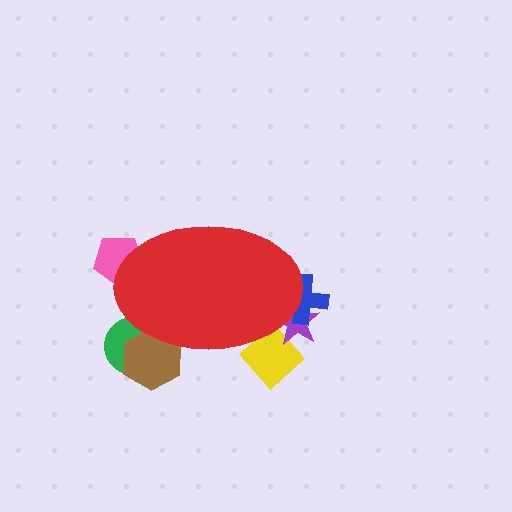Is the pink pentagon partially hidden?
Yes, the pink pentagon is partially hidden behind the red ellipse.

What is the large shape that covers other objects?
A red ellipse.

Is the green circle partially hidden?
Yes, the green circle is partially hidden behind the red ellipse.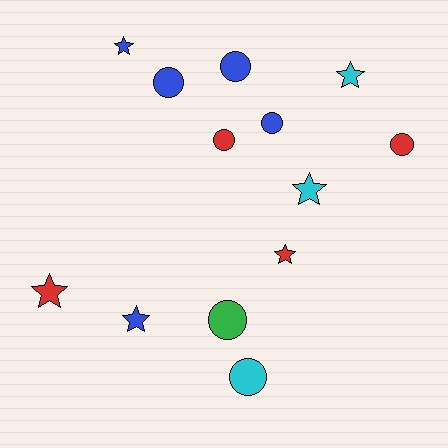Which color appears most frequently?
Blue, with 5 objects.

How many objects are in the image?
There are 13 objects.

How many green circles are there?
There is 1 green circle.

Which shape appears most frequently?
Circle, with 7 objects.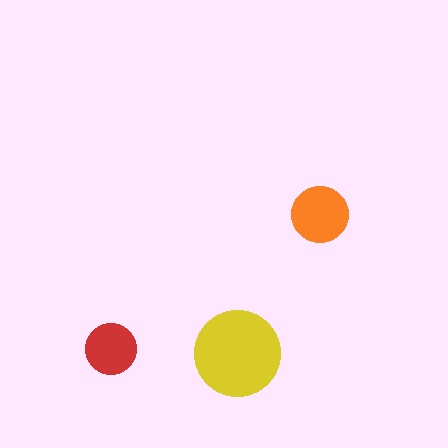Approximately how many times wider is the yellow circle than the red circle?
About 1.5 times wider.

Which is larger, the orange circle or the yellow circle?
The yellow one.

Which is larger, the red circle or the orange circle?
The orange one.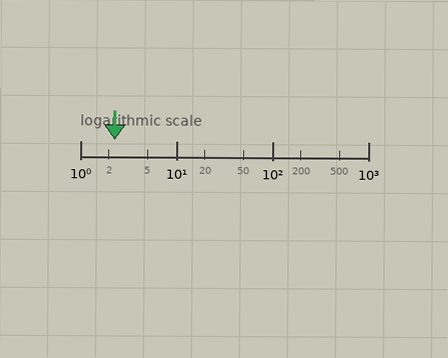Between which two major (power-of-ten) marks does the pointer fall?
The pointer is between 1 and 10.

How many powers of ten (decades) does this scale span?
The scale spans 3 decades, from 1 to 1000.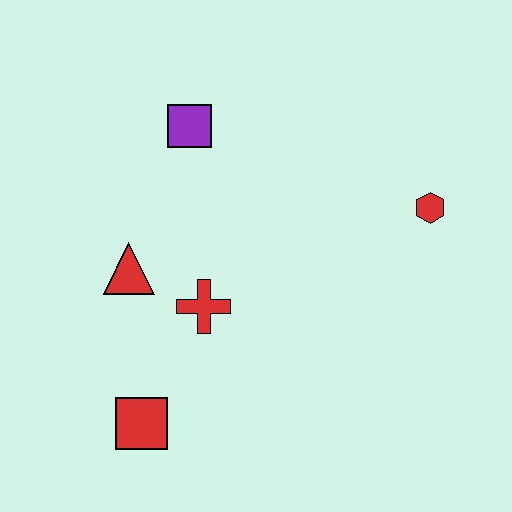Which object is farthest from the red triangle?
The red hexagon is farthest from the red triangle.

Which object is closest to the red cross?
The red triangle is closest to the red cross.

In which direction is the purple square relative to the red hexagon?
The purple square is to the left of the red hexagon.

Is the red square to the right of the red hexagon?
No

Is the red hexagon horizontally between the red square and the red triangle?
No